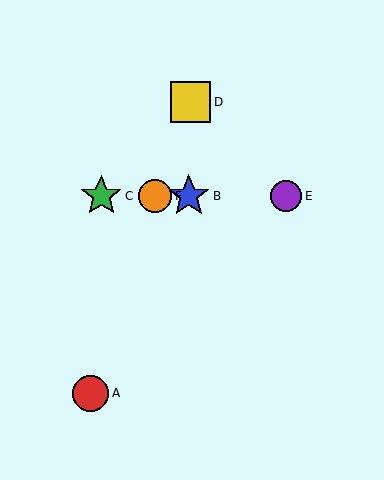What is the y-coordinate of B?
Object B is at y≈196.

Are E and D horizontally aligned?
No, E is at y≈196 and D is at y≈102.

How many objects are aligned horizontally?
4 objects (B, C, E, F) are aligned horizontally.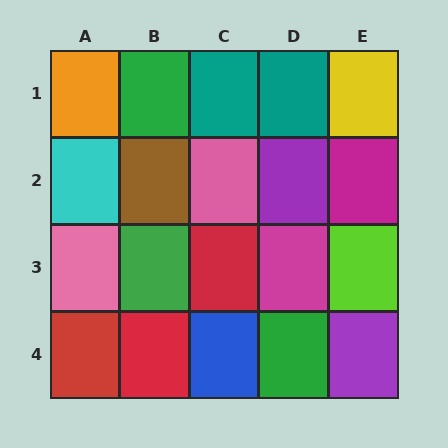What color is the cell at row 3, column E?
Lime.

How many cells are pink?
2 cells are pink.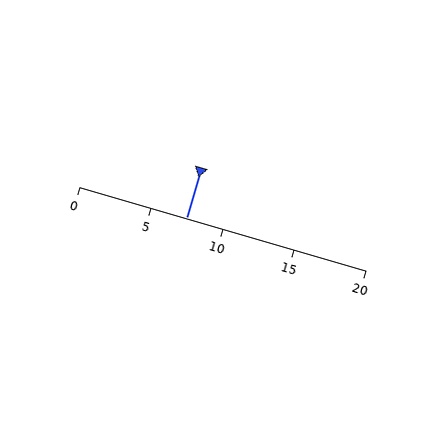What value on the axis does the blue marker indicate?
The marker indicates approximately 7.5.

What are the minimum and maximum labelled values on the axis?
The axis runs from 0 to 20.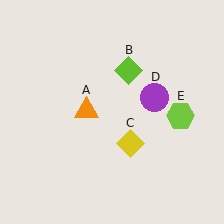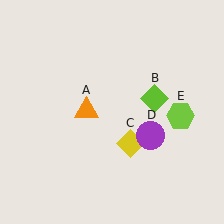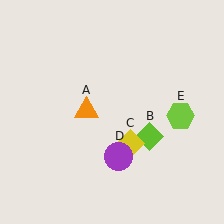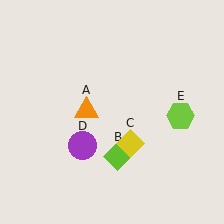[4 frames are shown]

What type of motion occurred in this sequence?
The lime diamond (object B), purple circle (object D) rotated clockwise around the center of the scene.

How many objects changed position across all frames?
2 objects changed position: lime diamond (object B), purple circle (object D).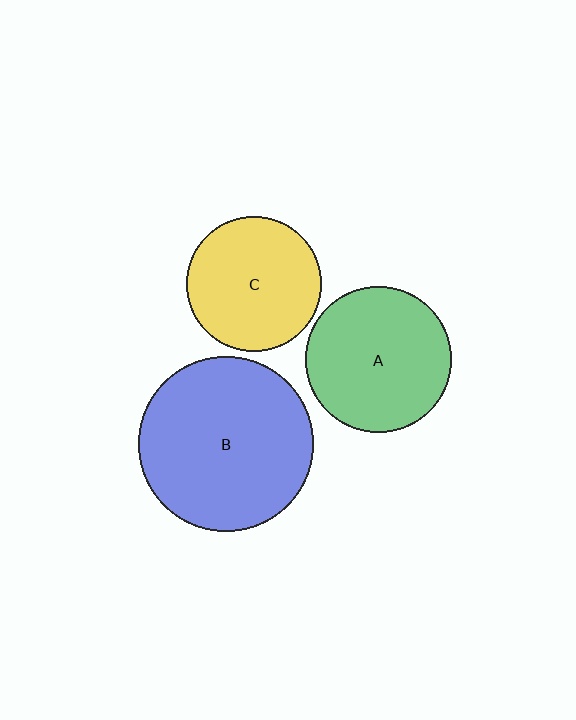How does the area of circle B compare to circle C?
Approximately 1.7 times.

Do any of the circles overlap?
No, none of the circles overlap.